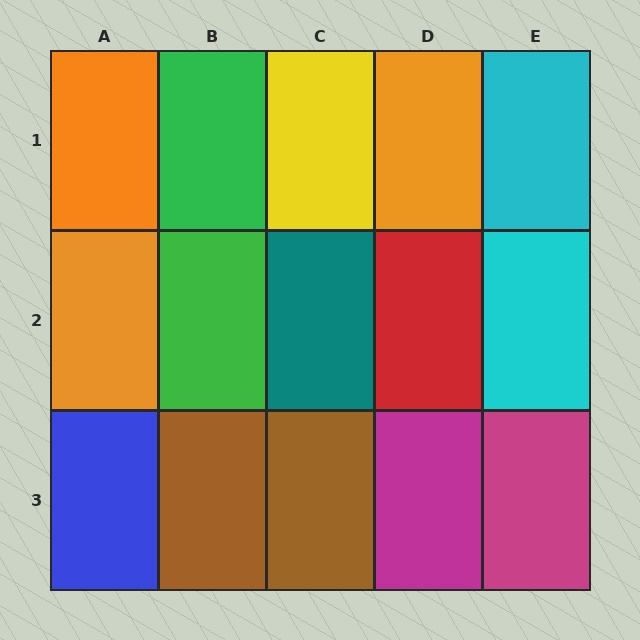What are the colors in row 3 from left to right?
Blue, brown, brown, magenta, magenta.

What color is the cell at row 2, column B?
Green.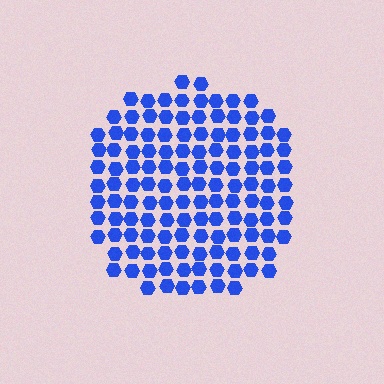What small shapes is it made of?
It is made of small hexagons.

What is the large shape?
The large shape is a circle.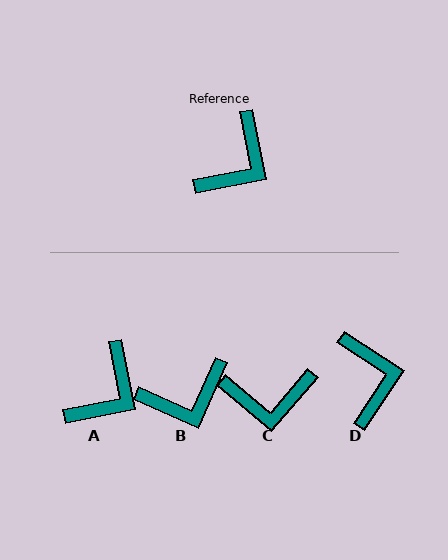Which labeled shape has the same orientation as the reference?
A.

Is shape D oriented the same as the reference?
No, it is off by about 46 degrees.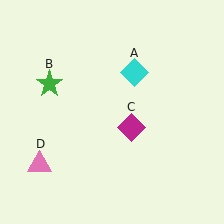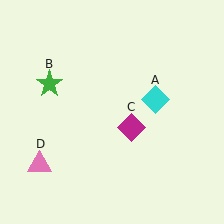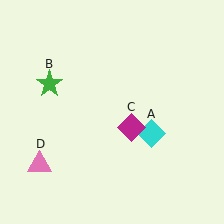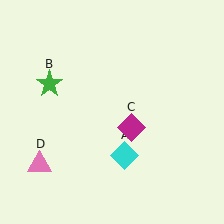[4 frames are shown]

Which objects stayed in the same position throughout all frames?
Green star (object B) and magenta diamond (object C) and pink triangle (object D) remained stationary.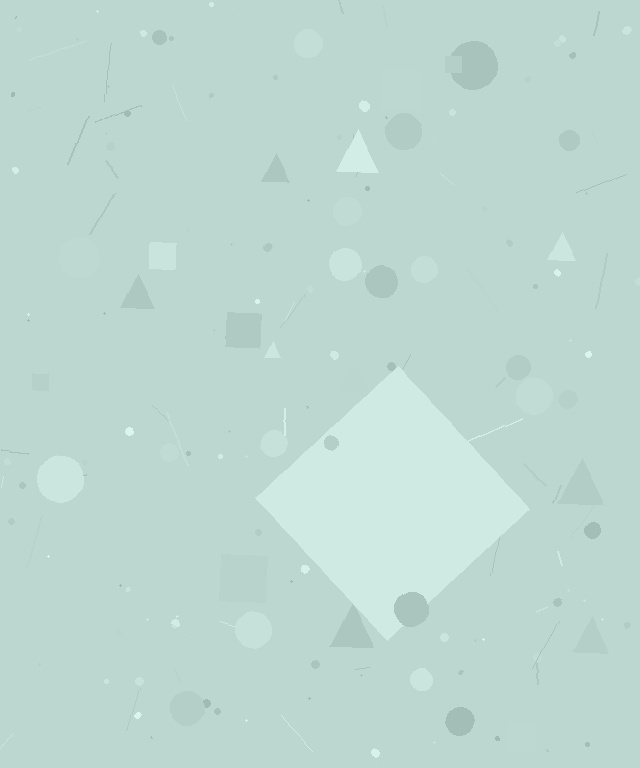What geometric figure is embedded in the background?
A diamond is embedded in the background.